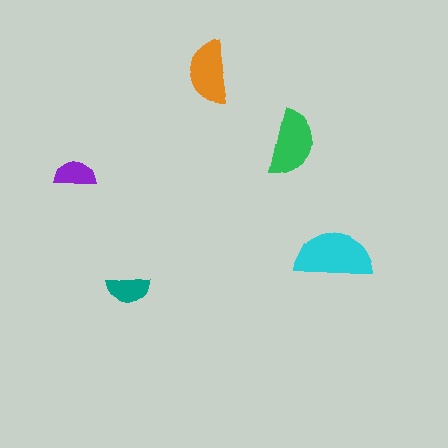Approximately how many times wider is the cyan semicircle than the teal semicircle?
About 2 times wider.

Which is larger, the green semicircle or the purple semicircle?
The green one.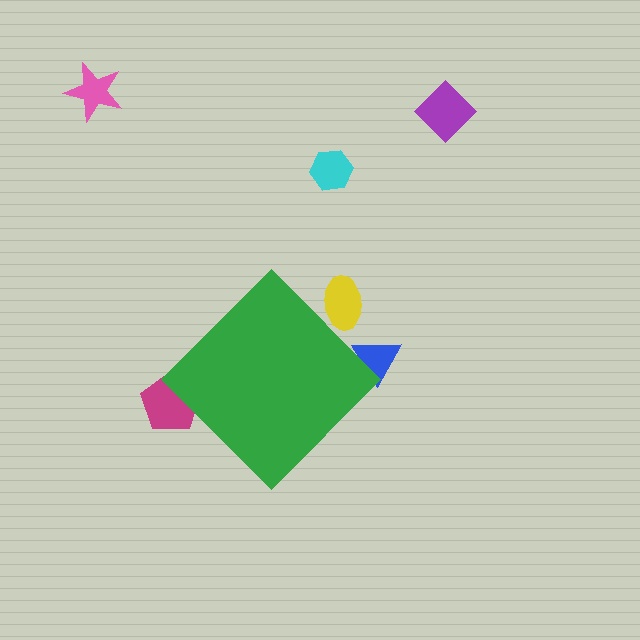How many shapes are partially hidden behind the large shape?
3 shapes are partially hidden.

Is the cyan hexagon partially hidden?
No, the cyan hexagon is fully visible.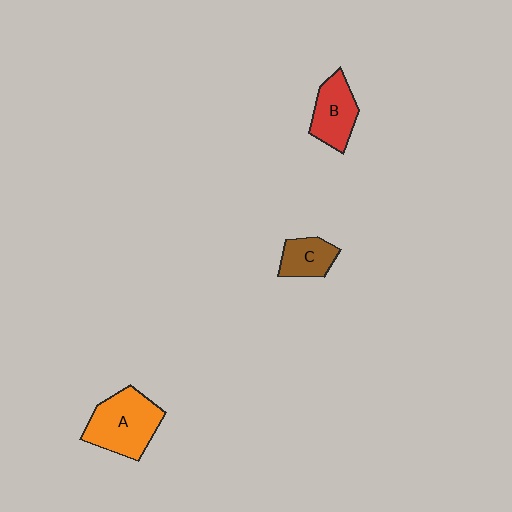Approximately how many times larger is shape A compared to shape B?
Approximately 1.4 times.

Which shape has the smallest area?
Shape C (brown).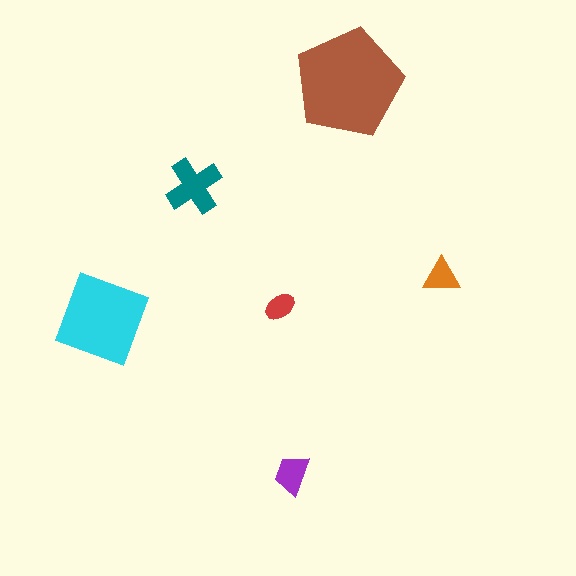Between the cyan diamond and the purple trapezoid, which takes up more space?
The cyan diamond.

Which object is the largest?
The brown pentagon.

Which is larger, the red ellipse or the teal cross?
The teal cross.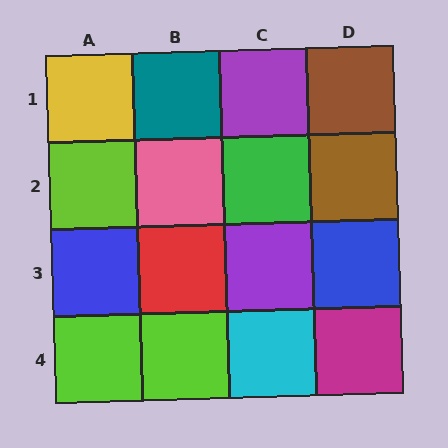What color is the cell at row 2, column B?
Pink.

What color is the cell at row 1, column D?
Brown.